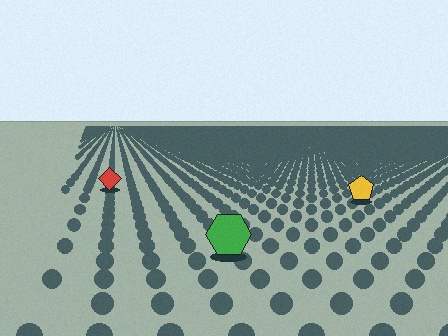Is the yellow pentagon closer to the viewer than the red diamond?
Yes. The yellow pentagon is closer — you can tell from the texture gradient: the ground texture is coarser near it.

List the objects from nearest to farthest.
From nearest to farthest: the green hexagon, the yellow pentagon, the red diamond.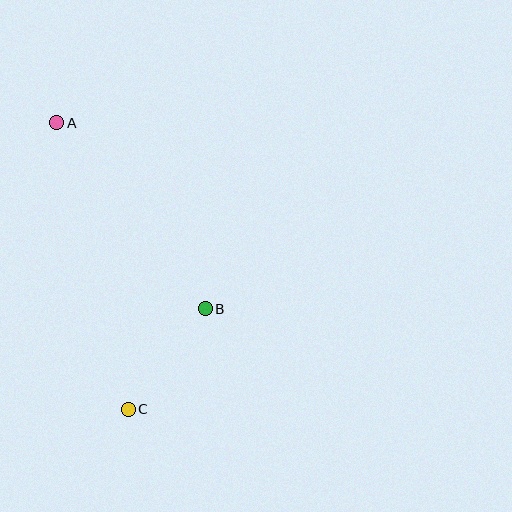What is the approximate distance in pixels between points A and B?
The distance between A and B is approximately 238 pixels.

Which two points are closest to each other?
Points B and C are closest to each other.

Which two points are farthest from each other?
Points A and C are farthest from each other.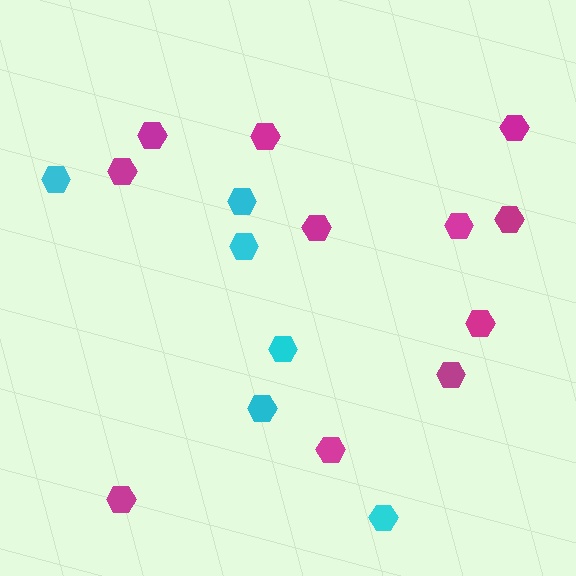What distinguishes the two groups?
There are 2 groups: one group of cyan hexagons (6) and one group of magenta hexagons (11).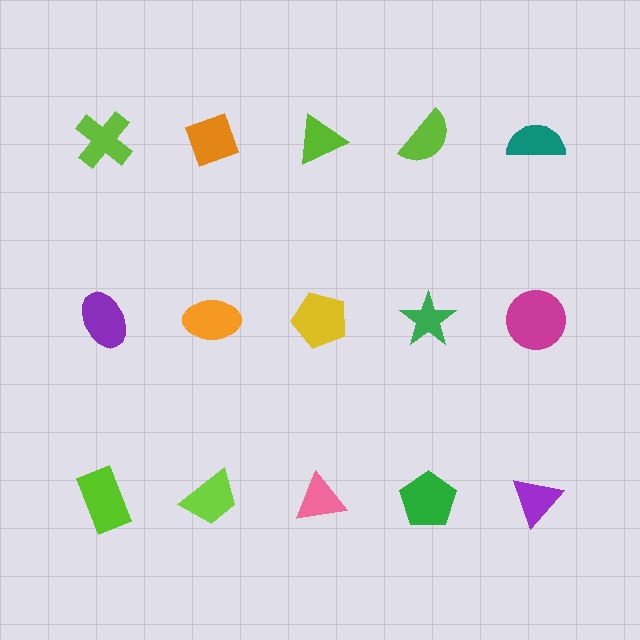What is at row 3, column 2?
A lime trapezoid.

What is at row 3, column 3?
A pink triangle.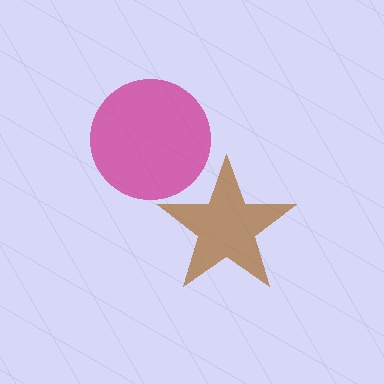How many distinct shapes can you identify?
There are 2 distinct shapes: a brown star, a magenta circle.